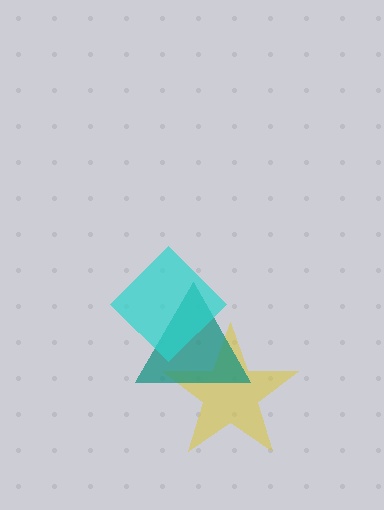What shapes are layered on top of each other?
The layered shapes are: a yellow star, a teal triangle, a cyan diamond.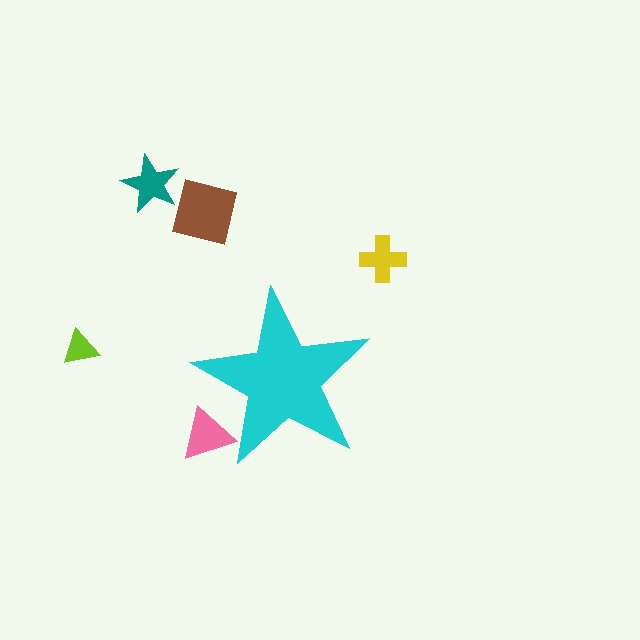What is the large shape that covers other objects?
A cyan star.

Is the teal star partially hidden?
No, the teal star is fully visible.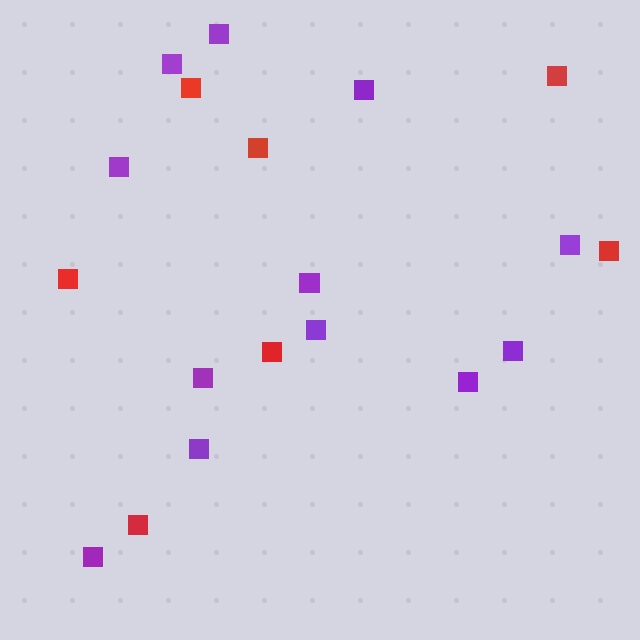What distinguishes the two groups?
There are 2 groups: one group of red squares (7) and one group of purple squares (12).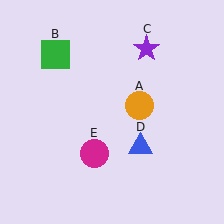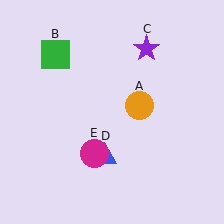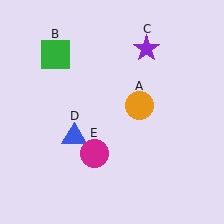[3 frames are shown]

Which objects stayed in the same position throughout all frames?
Orange circle (object A) and green square (object B) and purple star (object C) and magenta circle (object E) remained stationary.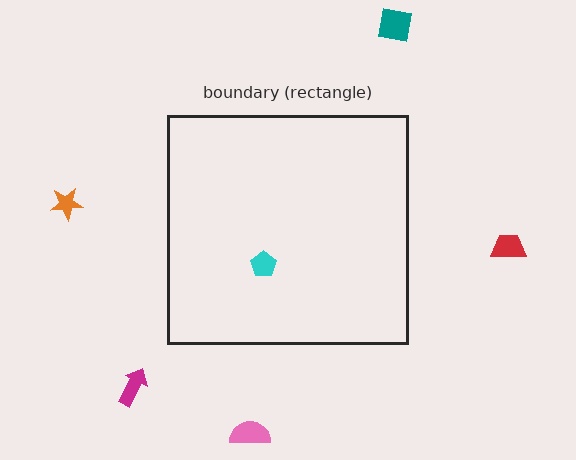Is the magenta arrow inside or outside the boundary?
Outside.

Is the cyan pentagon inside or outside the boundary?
Inside.